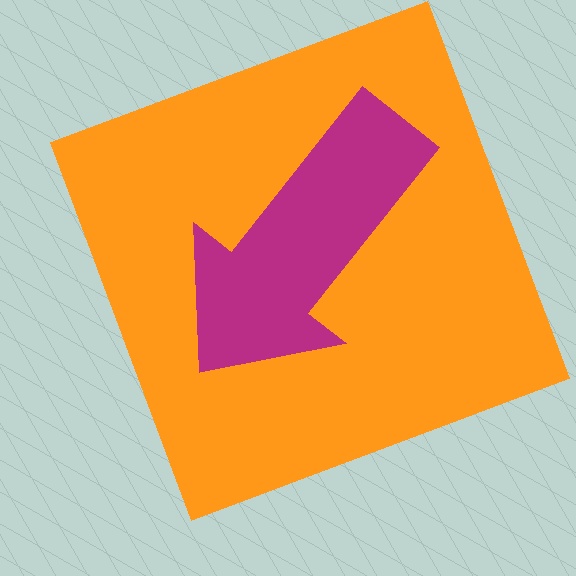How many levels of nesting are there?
2.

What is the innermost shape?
The magenta arrow.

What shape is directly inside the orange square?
The magenta arrow.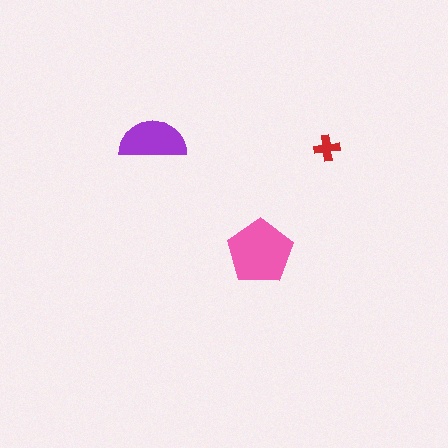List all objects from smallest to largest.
The red cross, the purple semicircle, the pink pentagon.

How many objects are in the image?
There are 3 objects in the image.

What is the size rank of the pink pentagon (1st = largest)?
1st.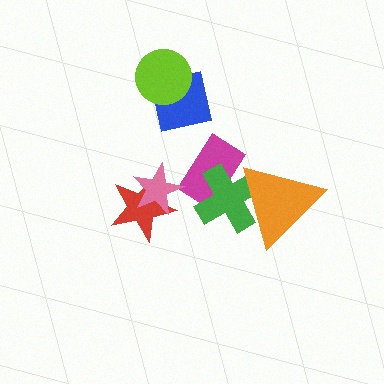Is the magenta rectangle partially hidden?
Yes, it is partially covered by another shape.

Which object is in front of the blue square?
The lime circle is in front of the blue square.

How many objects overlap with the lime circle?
1 object overlaps with the lime circle.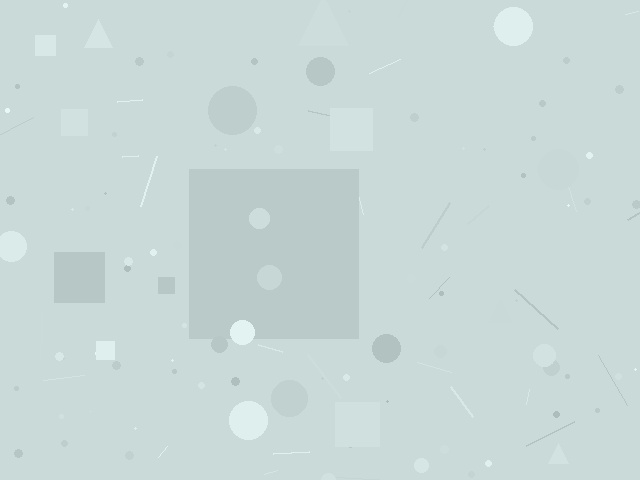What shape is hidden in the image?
A square is hidden in the image.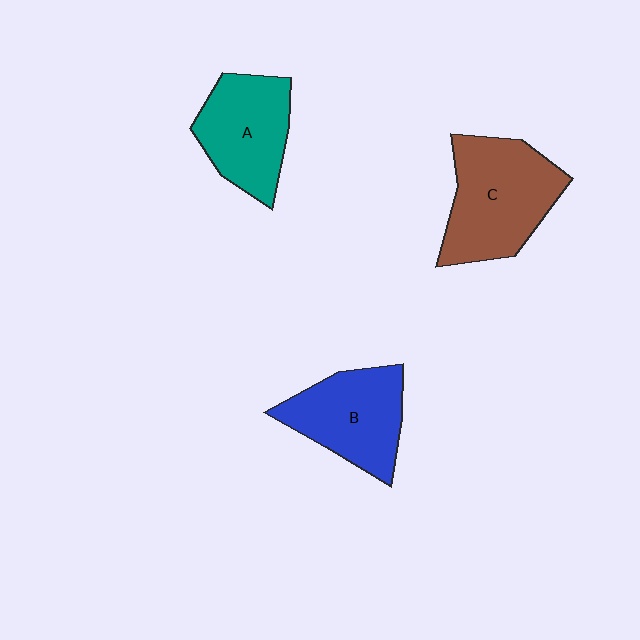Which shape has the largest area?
Shape C (brown).